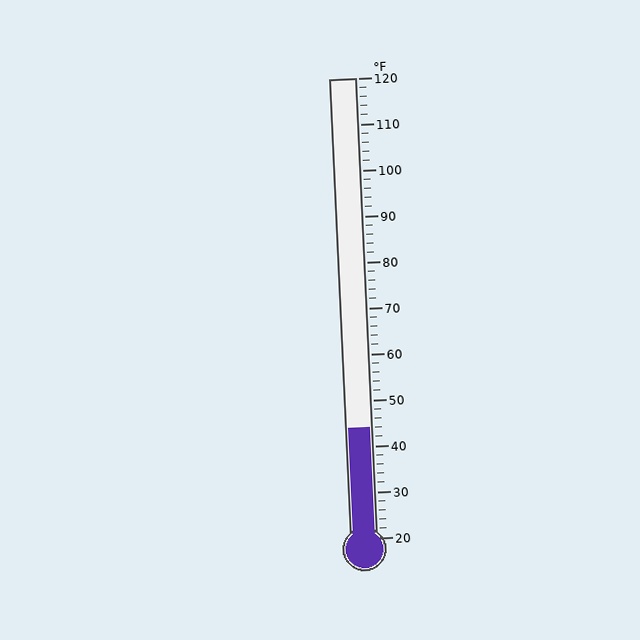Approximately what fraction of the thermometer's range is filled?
The thermometer is filled to approximately 25% of its range.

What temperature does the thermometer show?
The thermometer shows approximately 44°F.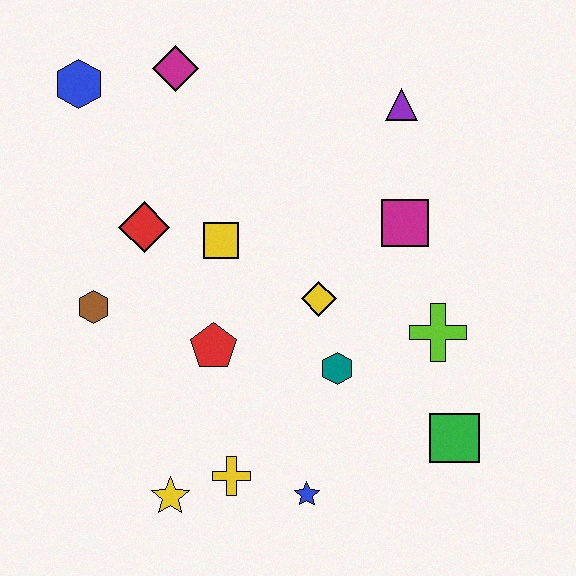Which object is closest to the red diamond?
The yellow square is closest to the red diamond.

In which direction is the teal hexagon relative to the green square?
The teal hexagon is to the left of the green square.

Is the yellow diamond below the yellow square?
Yes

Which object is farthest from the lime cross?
The blue hexagon is farthest from the lime cross.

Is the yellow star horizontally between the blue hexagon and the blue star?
Yes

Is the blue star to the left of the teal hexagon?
Yes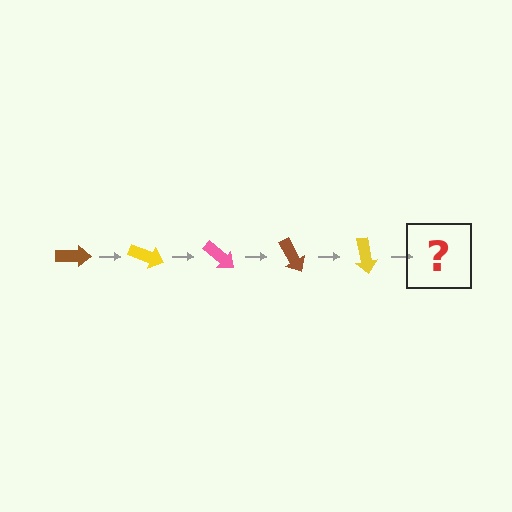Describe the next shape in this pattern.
It should be a pink arrow, rotated 100 degrees from the start.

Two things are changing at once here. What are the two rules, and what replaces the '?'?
The two rules are that it rotates 20 degrees each step and the color cycles through brown, yellow, and pink. The '?' should be a pink arrow, rotated 100 degrees from the start.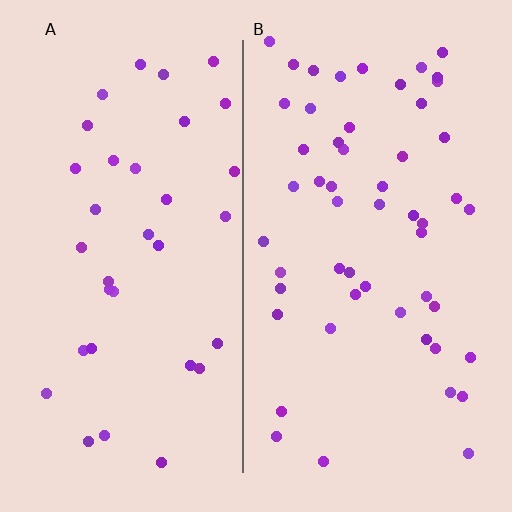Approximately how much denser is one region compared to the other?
Approximately 1.6× — region B over region A.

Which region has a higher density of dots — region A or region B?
B (the right).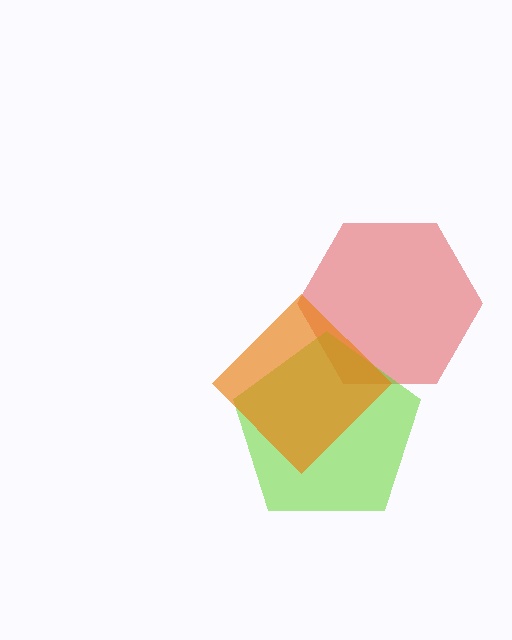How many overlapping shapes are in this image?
There are 3 overlapping shapes in the image.